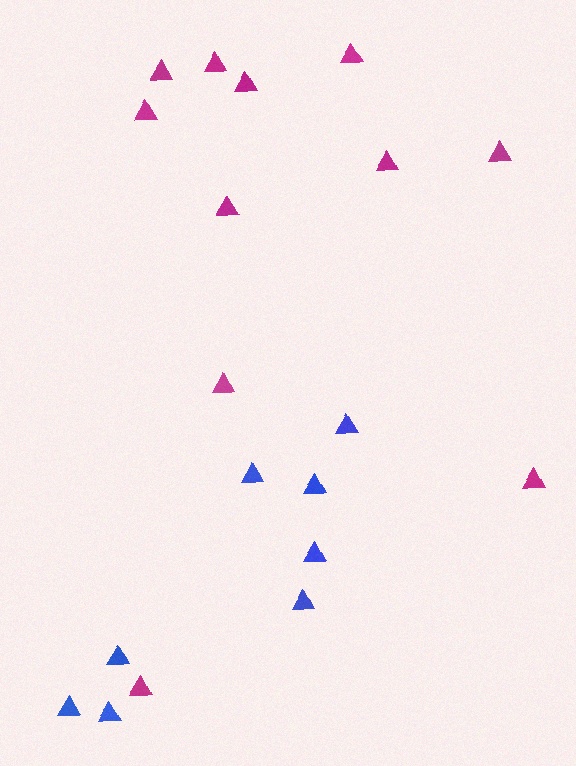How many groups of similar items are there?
There are 2 groups: one group of blue triangles (8) and one group of magenta triangles (11).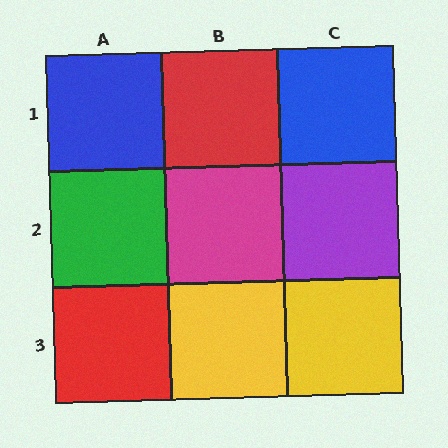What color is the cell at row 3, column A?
Red.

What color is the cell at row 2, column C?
Purple.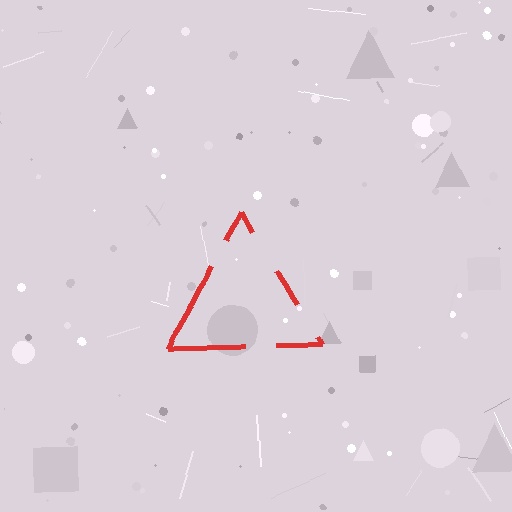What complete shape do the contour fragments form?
The contour fragments form a triangle.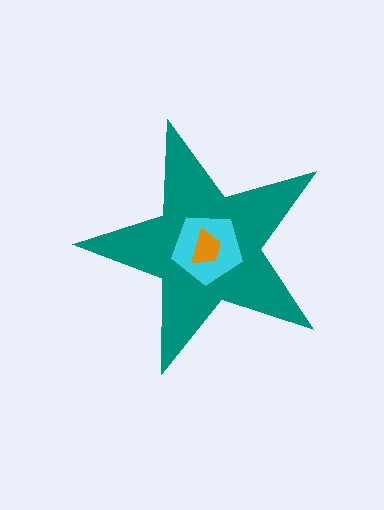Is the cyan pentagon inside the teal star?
Yes.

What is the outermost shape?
The teal star.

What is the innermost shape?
The orange trapezoid.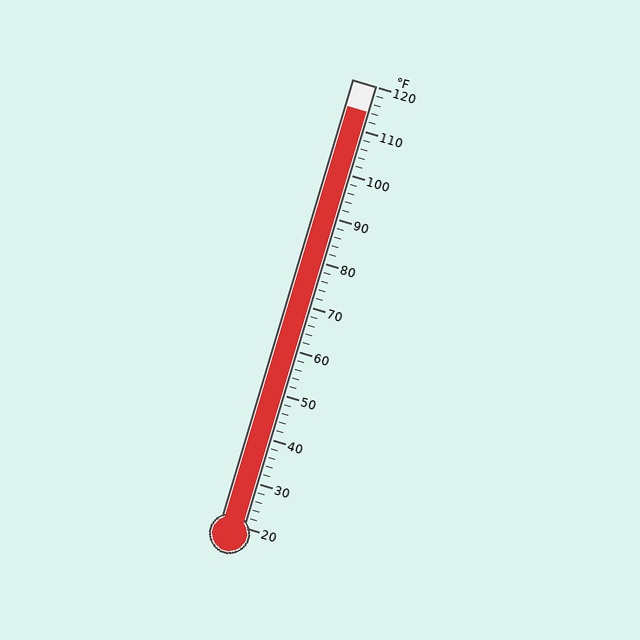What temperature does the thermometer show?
The thermometer shows approximately 114°F.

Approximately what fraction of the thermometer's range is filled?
The thermometer is filled to approximately 95% of its range.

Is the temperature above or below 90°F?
The temperature is above 90°F.